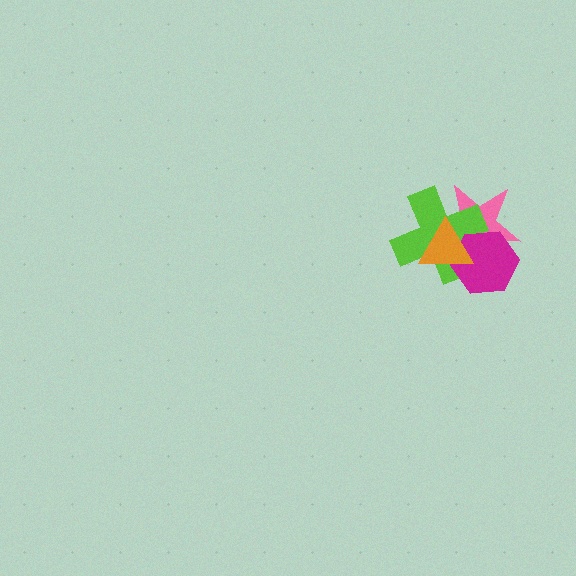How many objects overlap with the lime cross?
3 objects overlap with the lime cross.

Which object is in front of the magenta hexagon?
The orange triangle is in front of the magenta hexagon.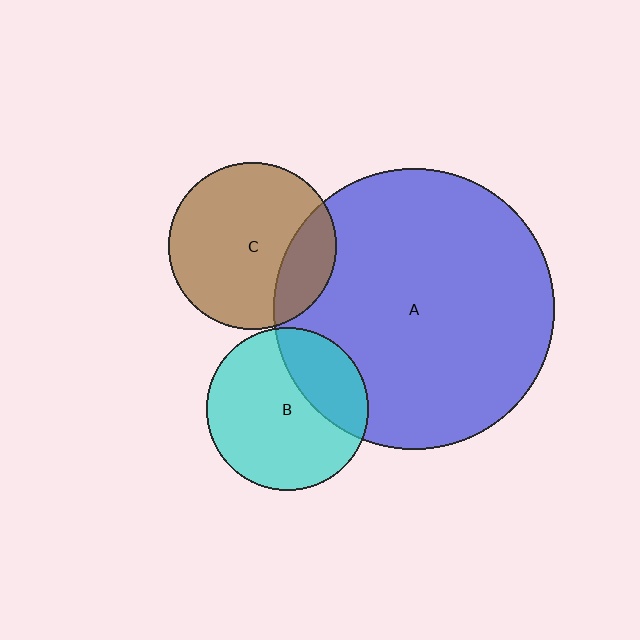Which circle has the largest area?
Circle A (blue).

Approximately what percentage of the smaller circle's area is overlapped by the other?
Approximately 20%.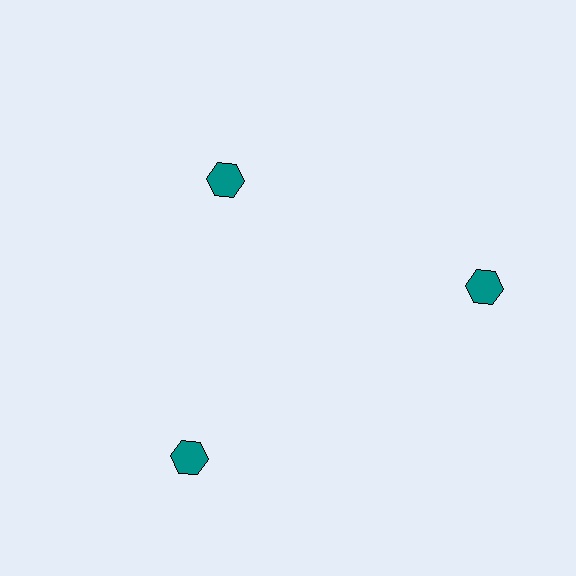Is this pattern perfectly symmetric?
No. The 3 teal hexagons are arranged in a ring, but one element near the 11 o'clock position is pulled inward toward the center, breaking the 3-fold rotational symmetry.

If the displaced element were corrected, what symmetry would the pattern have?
It would have 3-fold rotational symmetry — the pattern would map onto itself every 120 degrees.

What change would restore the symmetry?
The symmetry would be restored by moving it outward, back onto the ring so that all 3 hexagons sit at equal angles and equal distance from the center.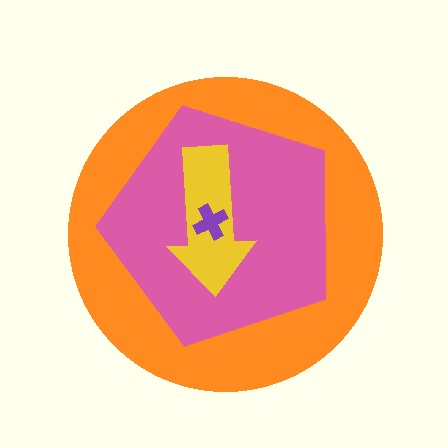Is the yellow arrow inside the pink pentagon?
Yes.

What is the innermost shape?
The purple cross.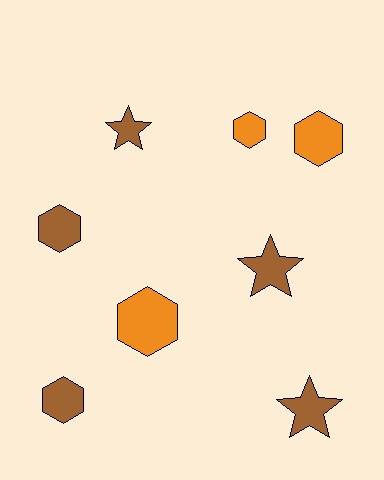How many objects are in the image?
There are 8 objects.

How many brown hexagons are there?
There are 2 brown hexagons.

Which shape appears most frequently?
Hexagon, with 5 objects.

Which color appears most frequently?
Brown, with 5 objects.